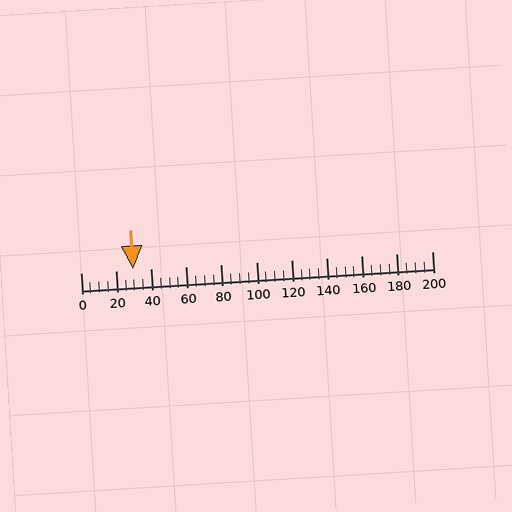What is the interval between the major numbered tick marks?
The major tick marks are spaced 20 units apart.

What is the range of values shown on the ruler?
The ruler shows values from 0 to 200.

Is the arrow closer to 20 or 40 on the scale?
The arrow is closer to 40.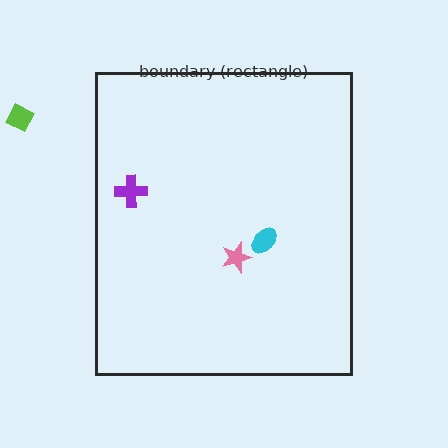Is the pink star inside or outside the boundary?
Inside.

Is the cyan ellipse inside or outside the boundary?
Inside.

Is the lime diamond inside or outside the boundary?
Outside.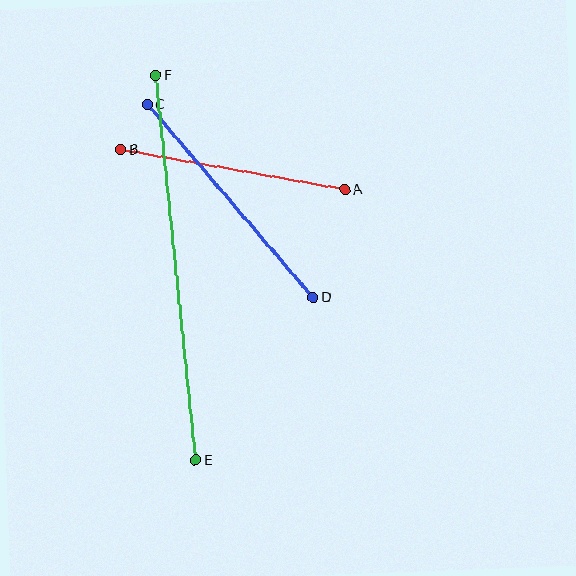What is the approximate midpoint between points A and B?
The midpoint is at approximately (233, 170) pixels.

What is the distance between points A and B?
The distance is approximately 227 pixels.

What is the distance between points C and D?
The distance is approximately 254 pixels.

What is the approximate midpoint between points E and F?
The midpoint is at approximately (176, 268) pixels.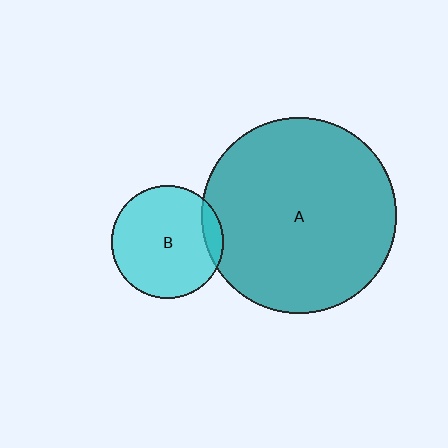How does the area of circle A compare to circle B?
Approximately 3.0 times.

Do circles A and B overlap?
Yes.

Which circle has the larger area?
Circle A (teal).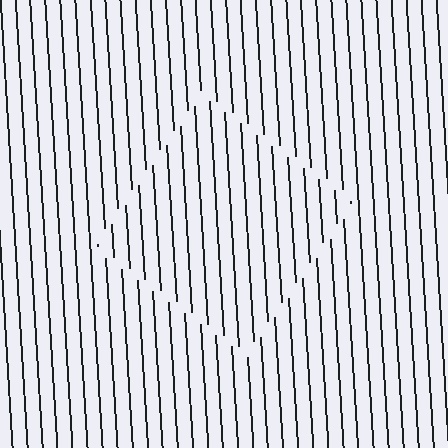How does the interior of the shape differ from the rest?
The interior of the shape contains the same grating, shifted by half a period — the contour is defined by the phase discontinuity where line-ends from the inner and outer gratings abut.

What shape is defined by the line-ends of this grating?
An illusory square. The interior of the shape contains the same grating, shifted by half a period — the contour is defined by the phase discontinuity where line-ends from the inner and outer gratings abut.